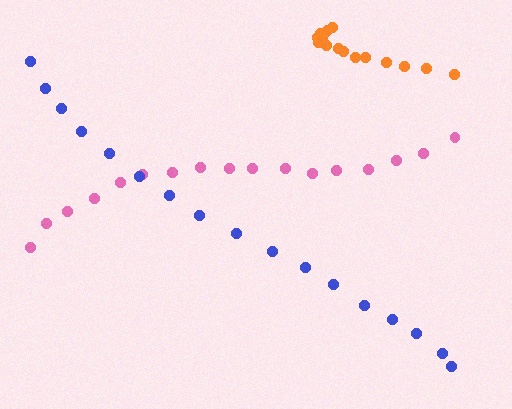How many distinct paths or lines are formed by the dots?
There are 3 distinct paths.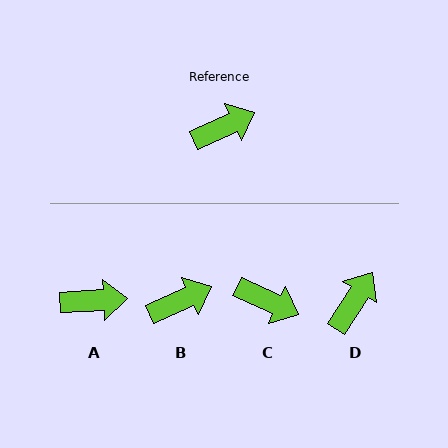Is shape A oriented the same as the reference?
No, it is off by about 21 degrees.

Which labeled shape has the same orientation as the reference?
B.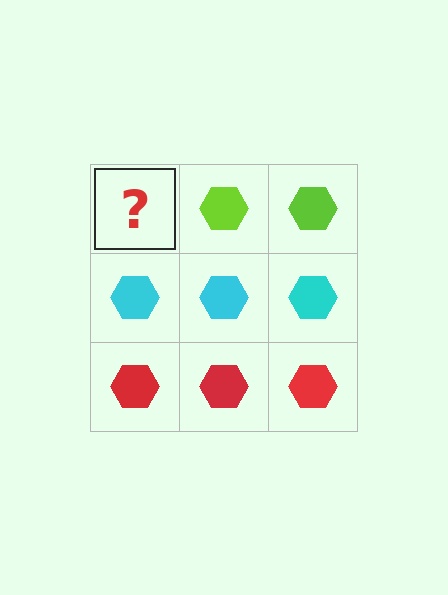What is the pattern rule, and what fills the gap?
The rule is that each row has a consistent color. The gap should be filled with a lime hexagon.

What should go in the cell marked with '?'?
The missing cell should contain a lime hexagon.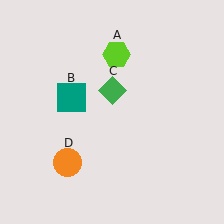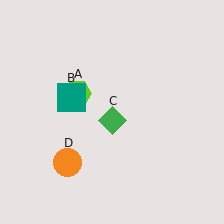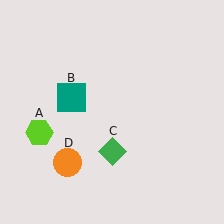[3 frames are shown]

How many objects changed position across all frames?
2 objects changed position: lime hexagon (object A), green diamond (object C).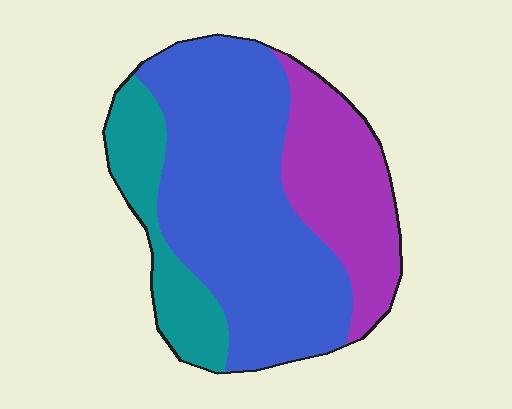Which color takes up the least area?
Teal, at roughly 20%.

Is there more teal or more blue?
Blue.